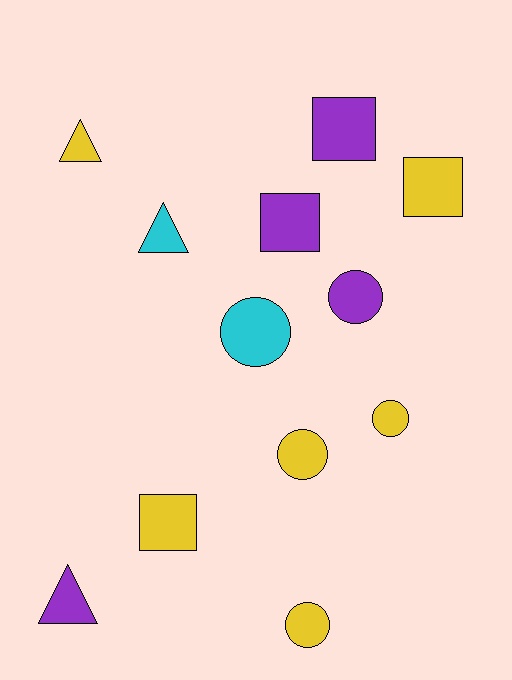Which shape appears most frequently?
Circle, with 5 objects.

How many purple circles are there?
There is 1 purple circle.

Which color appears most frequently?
Yellow, with 6 objects.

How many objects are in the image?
There are 12 objects.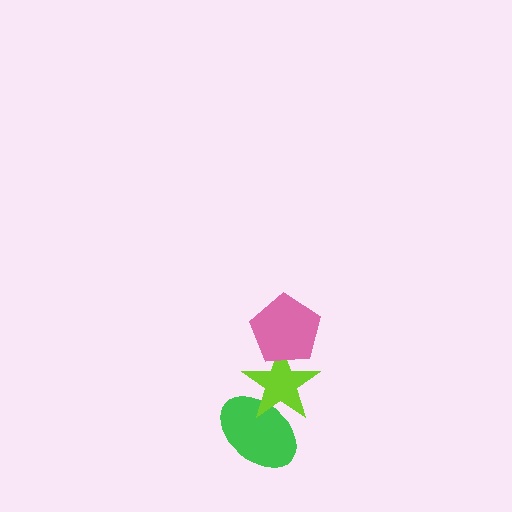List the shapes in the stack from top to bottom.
From top to bottom: the pink pentagon, the lime star, the green ellipse.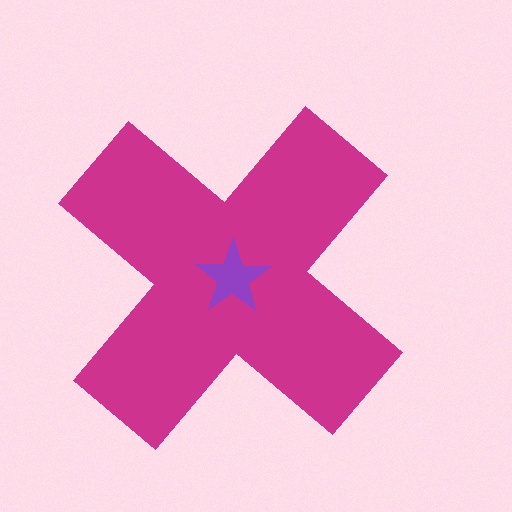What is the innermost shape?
The purple star.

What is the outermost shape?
The magenta cross.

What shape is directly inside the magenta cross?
The purple star.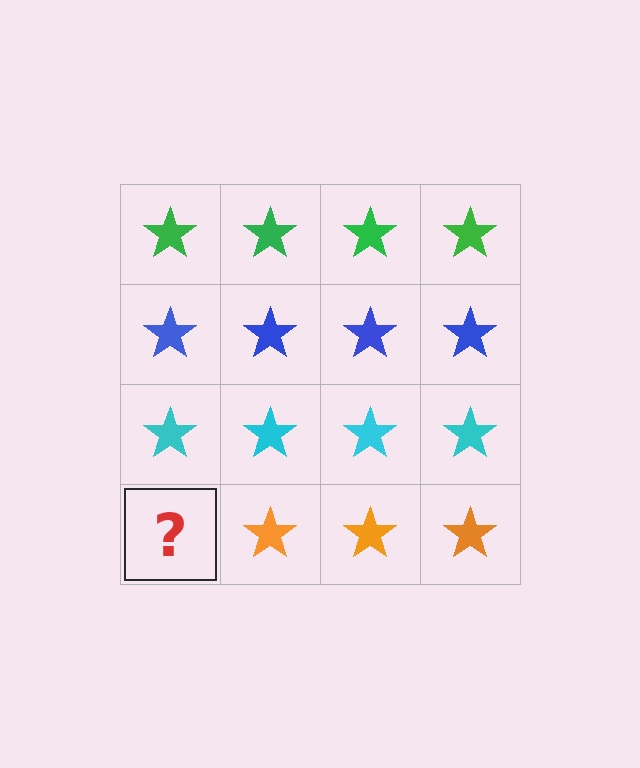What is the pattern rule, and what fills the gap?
The rule is that each row has a consistent color. The gap should be filled with an orange star.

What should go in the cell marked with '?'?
The missing cell should contain an orange star.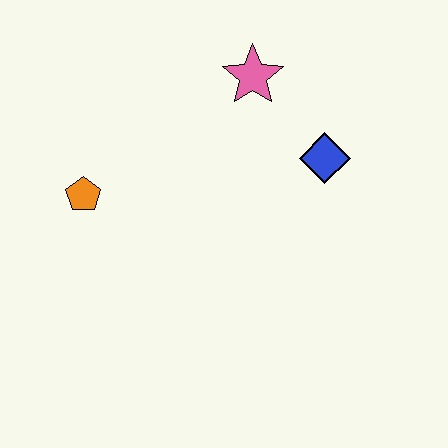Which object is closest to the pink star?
The blue diamond is closest to the pink star.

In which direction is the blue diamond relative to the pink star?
The blue diamond is below the pink star.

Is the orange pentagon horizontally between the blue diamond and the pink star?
No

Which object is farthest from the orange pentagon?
The blue diamond is farthest from the orange pentagon.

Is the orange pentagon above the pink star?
No